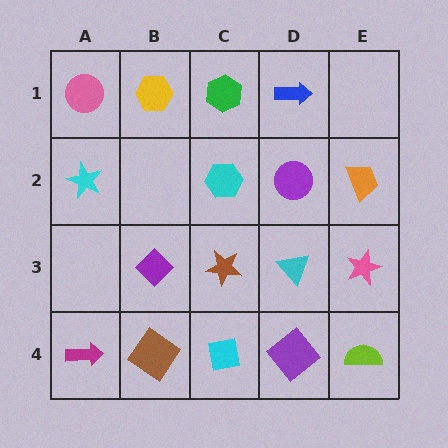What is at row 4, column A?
A magenta arrow.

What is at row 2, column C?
A cyan hexagon.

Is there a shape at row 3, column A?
No, that cell is empty.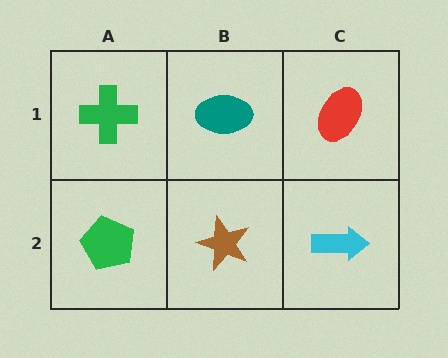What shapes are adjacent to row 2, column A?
A green cross (row 1, column A), a brown star (row 2, column B).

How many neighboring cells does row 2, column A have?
2.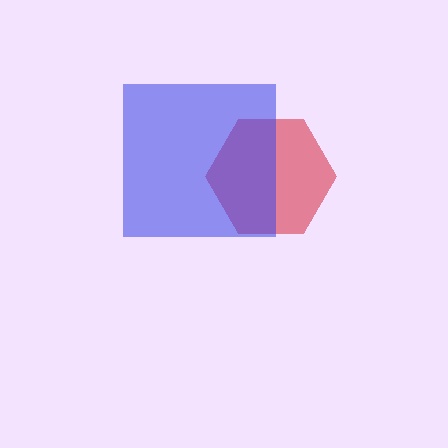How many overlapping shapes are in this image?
There are 2 overlapping shapes in the image.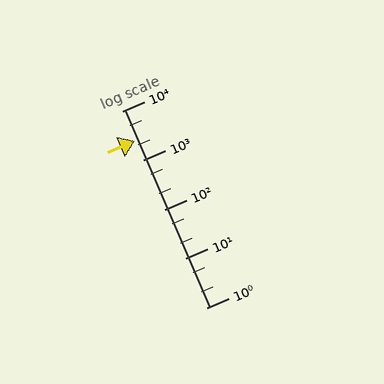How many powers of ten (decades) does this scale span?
The scale spans 4 decades, from 1 to 10000.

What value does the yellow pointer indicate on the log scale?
The pointer indicates approximately 2500.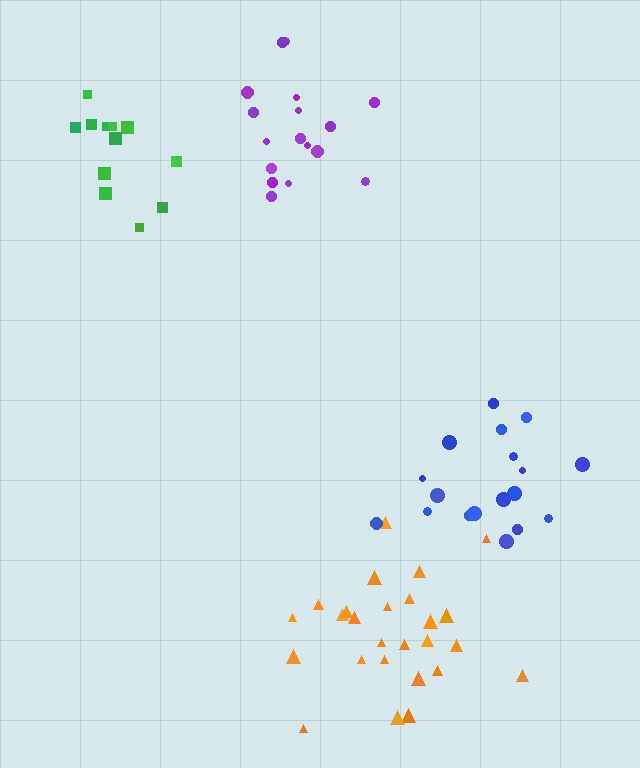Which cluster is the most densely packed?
Purple.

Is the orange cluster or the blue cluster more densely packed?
Orange.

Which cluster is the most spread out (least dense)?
Blue.